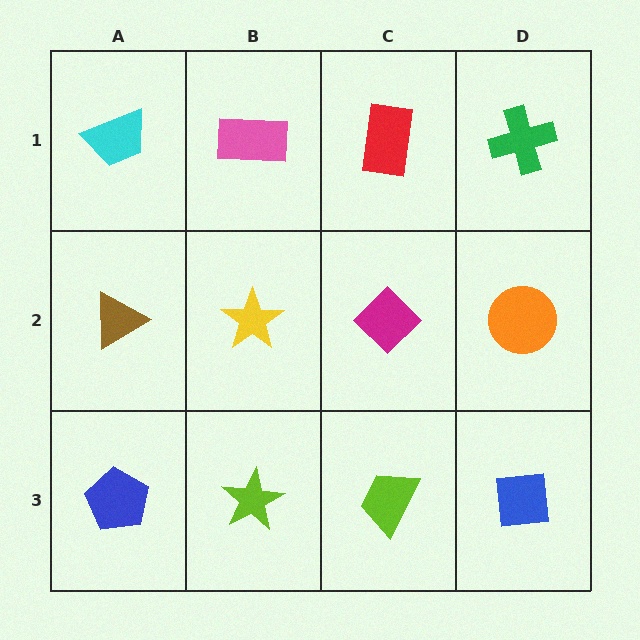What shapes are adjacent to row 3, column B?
A yellow star (row 2, column B), a blue pentagon (row 3, column A), a lime trapezoid (row 3, column C).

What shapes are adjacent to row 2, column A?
A cyan trapezoid (row 1, column A), a blue pentagon (row 3, column A), a yellow star (row 2, column B).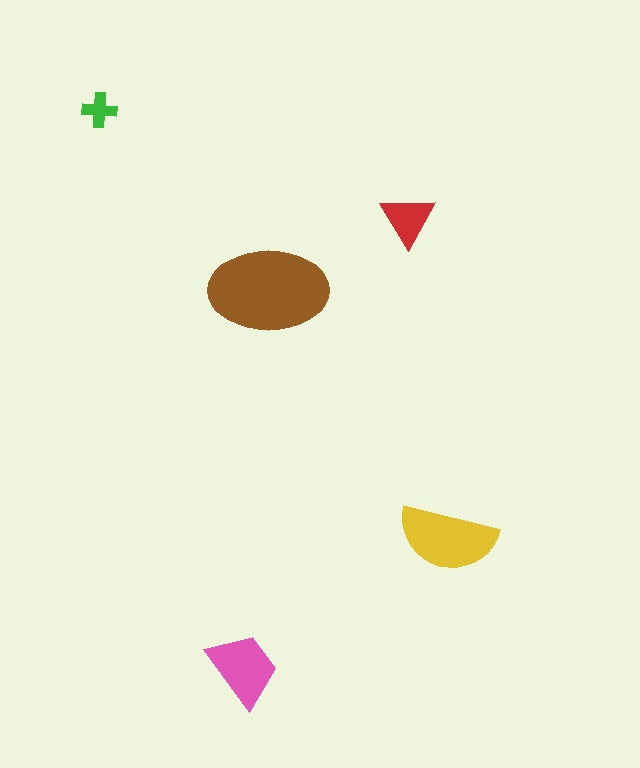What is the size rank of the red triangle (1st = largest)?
4th.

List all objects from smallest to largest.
The green cross, the red triangle, the pink trapezoid, the yellow semicircle, the brown ellipse.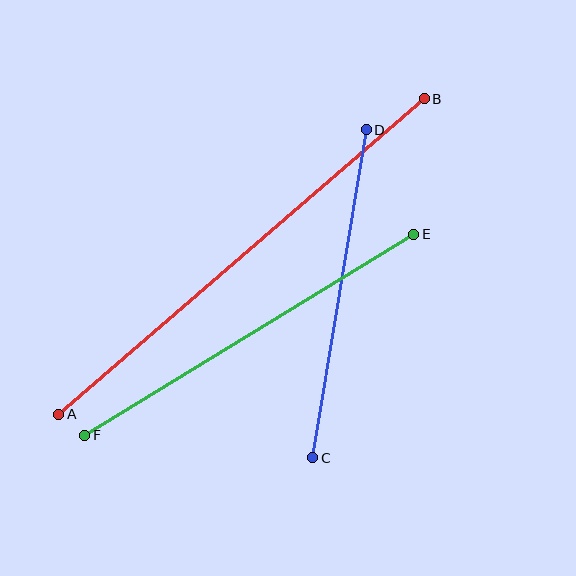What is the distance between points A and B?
The distance is approximately 483 pixels.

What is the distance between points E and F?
The distance is approximately 386 pixels.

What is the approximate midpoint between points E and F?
The midpoint is at approximately (249, 335) pixels.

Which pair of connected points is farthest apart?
Points A and B are farthest apart.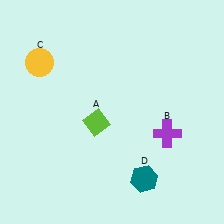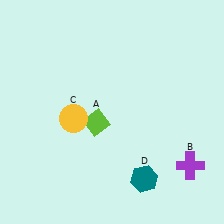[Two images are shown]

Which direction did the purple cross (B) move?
The purple cross (B) moved down.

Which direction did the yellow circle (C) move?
The yellow circle (C) moved down.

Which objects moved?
The objects that moved are: the purple cross (B), the yellow circle (C).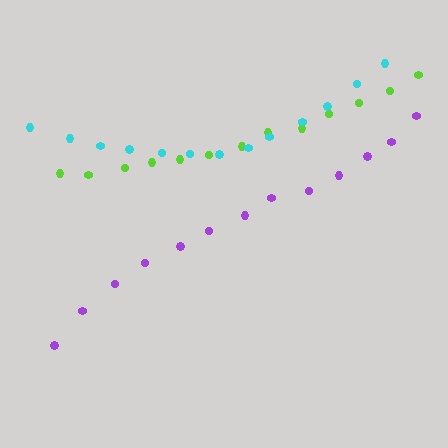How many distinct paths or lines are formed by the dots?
There are 3 distinct paths.